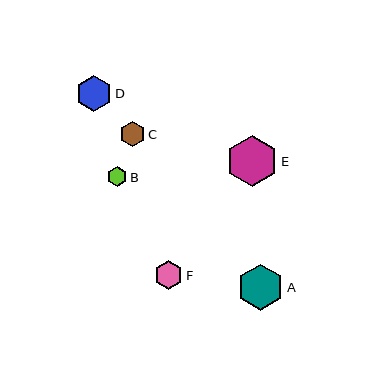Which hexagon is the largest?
Hexagon E is the largest with a size of approximately 52 pixels.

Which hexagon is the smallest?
Hexagon B is the smallest with a size of approximately 20 pixels.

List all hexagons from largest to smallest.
From largest to smallest: E, A, D, F, C, B.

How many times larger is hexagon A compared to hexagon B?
Hexagon A is approximately 2.3 times the size of hexagon B.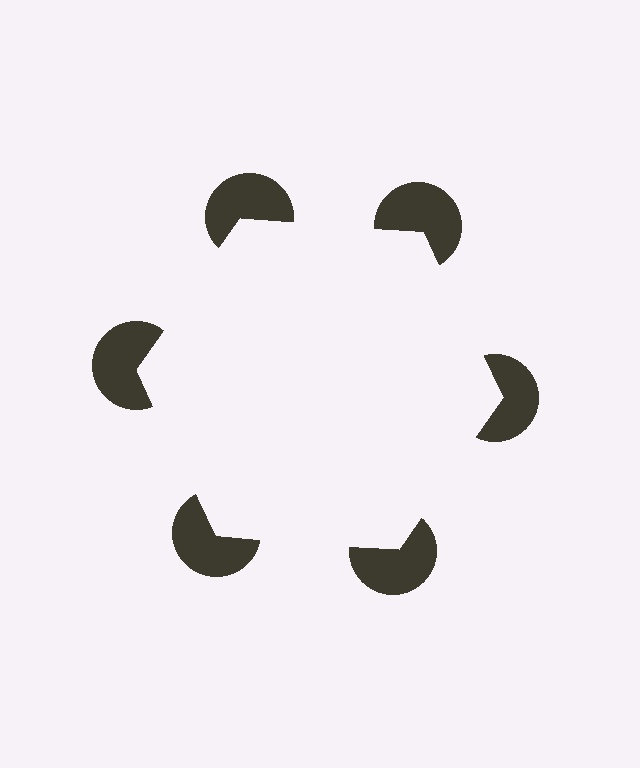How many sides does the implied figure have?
6 sides.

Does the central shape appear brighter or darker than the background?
It typically appears slightly brighter than the background, even though no actual brightness change is drawn.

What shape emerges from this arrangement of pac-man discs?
An illusory hexagon — its edges are inferred from the aligned wedge cuts in the pac-man discs, not physically drawn.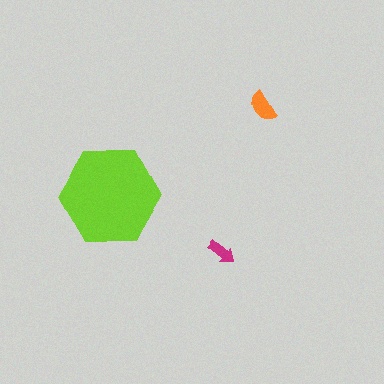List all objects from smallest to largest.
The magenta arrow, the orange semicircle, the lime hexagon.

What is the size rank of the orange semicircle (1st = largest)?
2nd.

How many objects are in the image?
There are 3 objects in the image.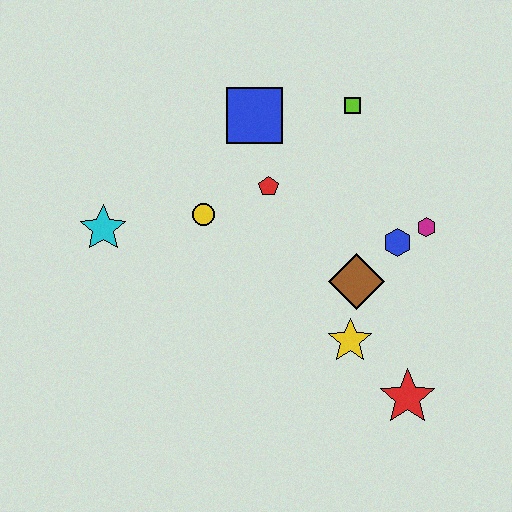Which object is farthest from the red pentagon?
The red star is farthest from the red pentagon.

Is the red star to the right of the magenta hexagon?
No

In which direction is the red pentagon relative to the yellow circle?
The red pentagon is to the right of the yellow circle.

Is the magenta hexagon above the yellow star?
Yes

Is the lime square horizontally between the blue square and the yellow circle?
No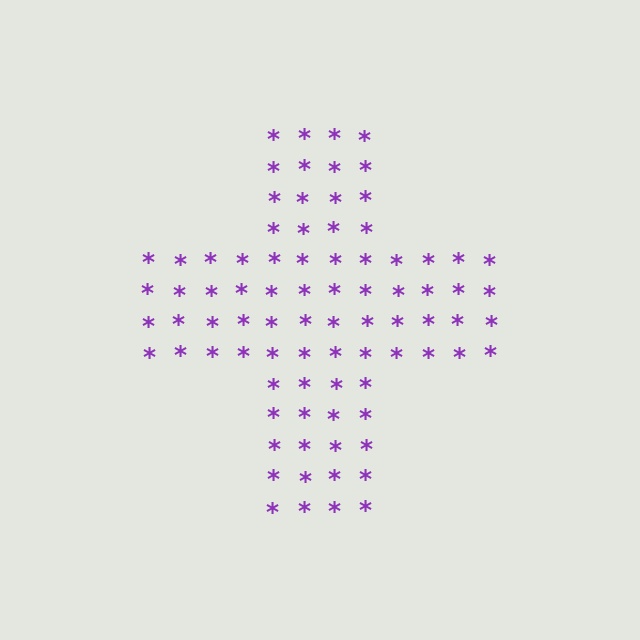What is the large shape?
The large shape is a cross.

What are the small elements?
The small elements are asterisks.